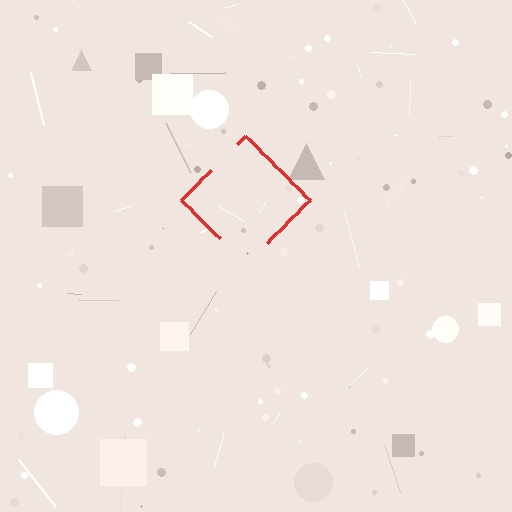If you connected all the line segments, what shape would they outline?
They would outline a diamond.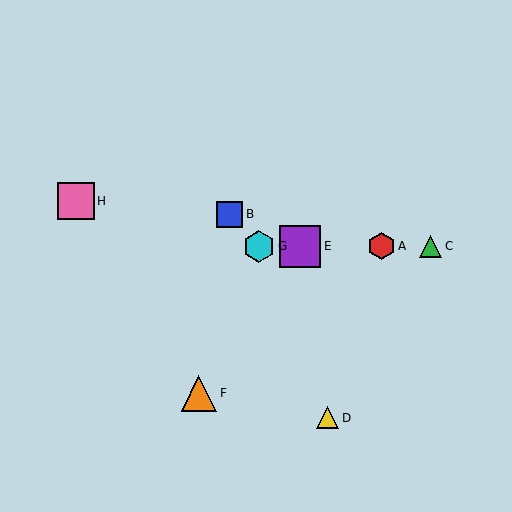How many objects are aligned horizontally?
4 objects (A, C, E, G) are aligned horizontally.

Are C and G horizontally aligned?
Yes, both are at y≈246.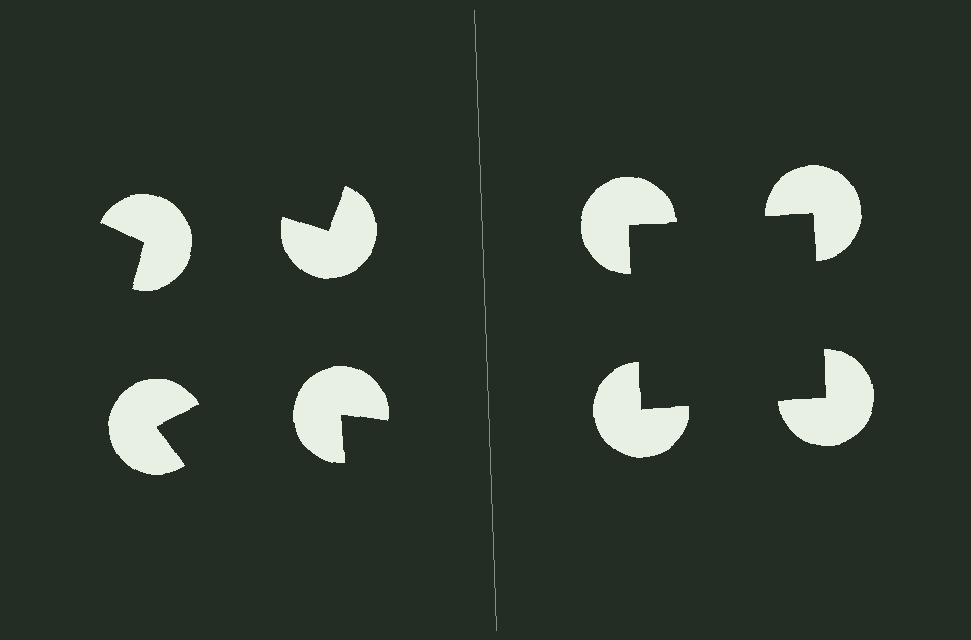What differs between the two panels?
The pac-man discs are positioned identically on both sides; only the wedge orientations differ. On the right they align to a square; on the left they are misaligned.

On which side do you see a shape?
An illusory square appears on the right side. On the left side the wedge cuts are rotated, so no coherent shape forms.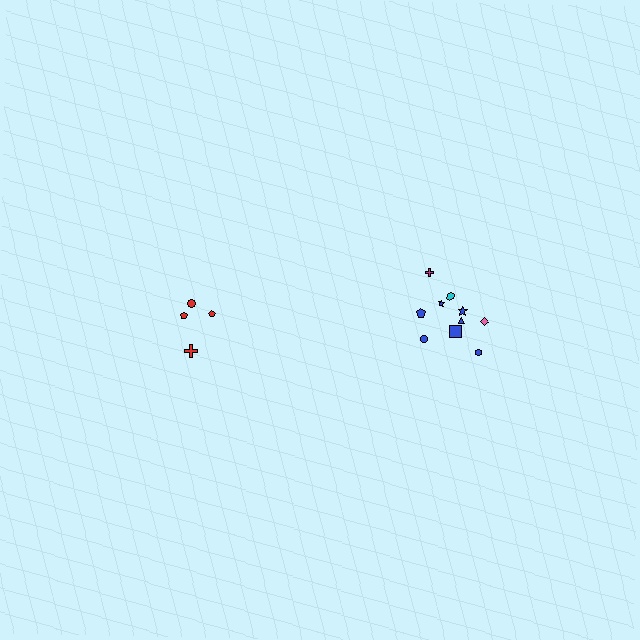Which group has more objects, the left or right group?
The right group.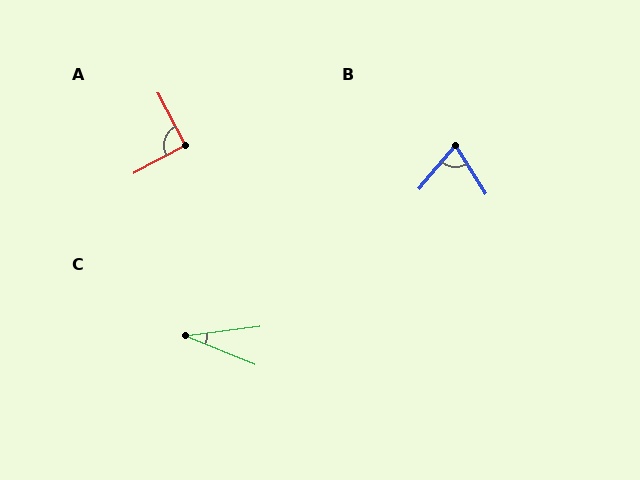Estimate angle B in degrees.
Approximately 73 degrees.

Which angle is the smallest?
C, at approximately 30 degrees.